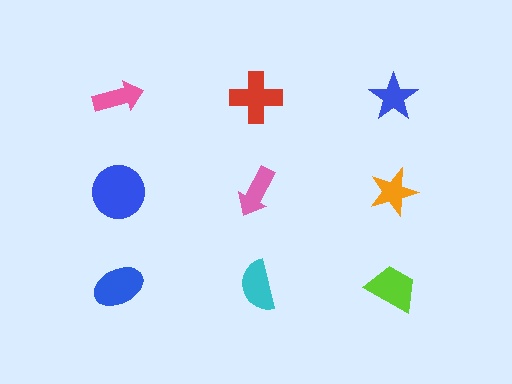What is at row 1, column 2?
A red cross.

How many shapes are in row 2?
3 shapes.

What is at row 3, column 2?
A cyan semicircle.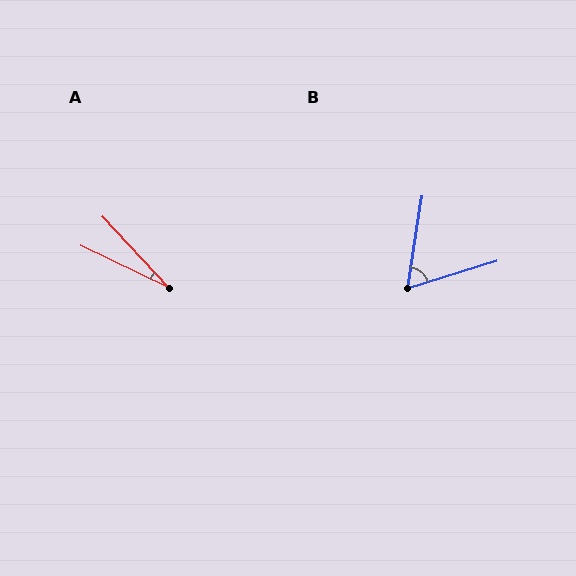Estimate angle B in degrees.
Approximately 64 degrees.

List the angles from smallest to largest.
A (21°), B (64°).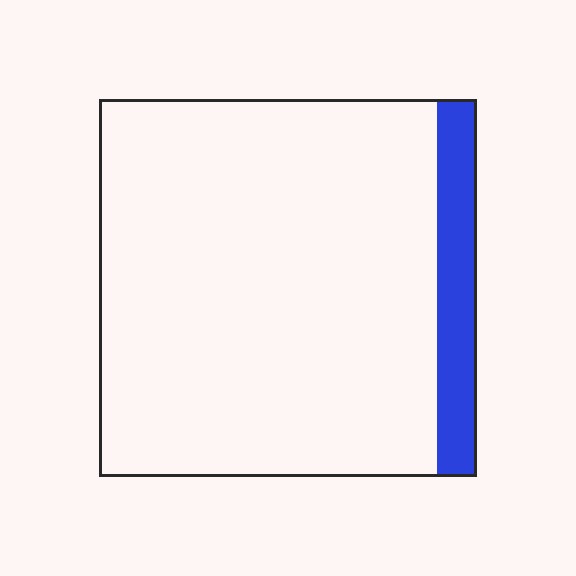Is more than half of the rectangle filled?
No.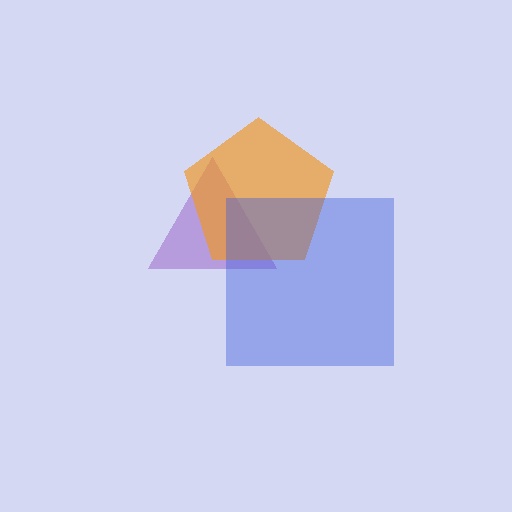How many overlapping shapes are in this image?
There are 3 overlapping shapes in the image.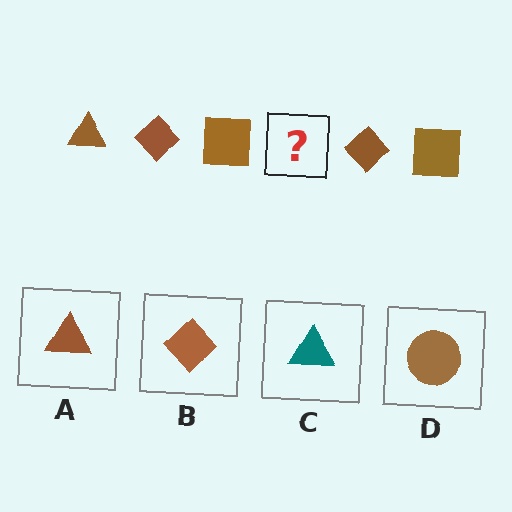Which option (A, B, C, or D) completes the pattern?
A.